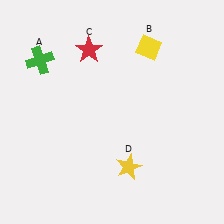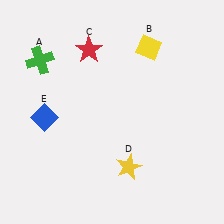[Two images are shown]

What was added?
A blue diamond (E) was added in Image 2.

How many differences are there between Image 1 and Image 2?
There is 1 difference between the two images.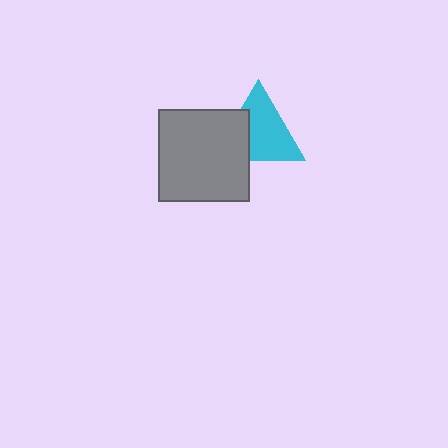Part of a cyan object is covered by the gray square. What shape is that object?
It is a triangle.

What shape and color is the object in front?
The object in front is a gray square.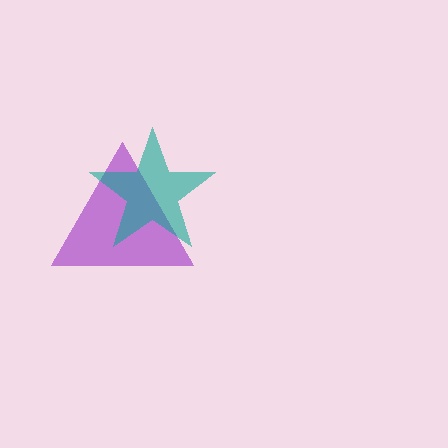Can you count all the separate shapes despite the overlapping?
Yes, there are 2 separate shapes.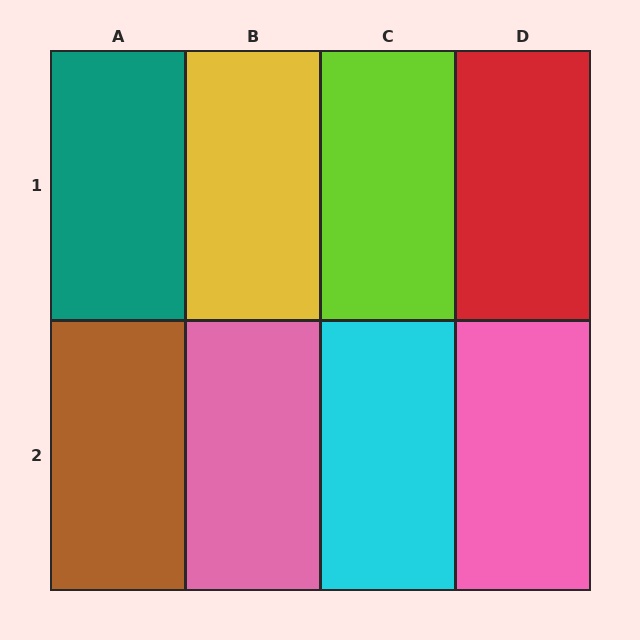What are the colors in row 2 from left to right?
Brown, pink, cyan, pink.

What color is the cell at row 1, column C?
Lime.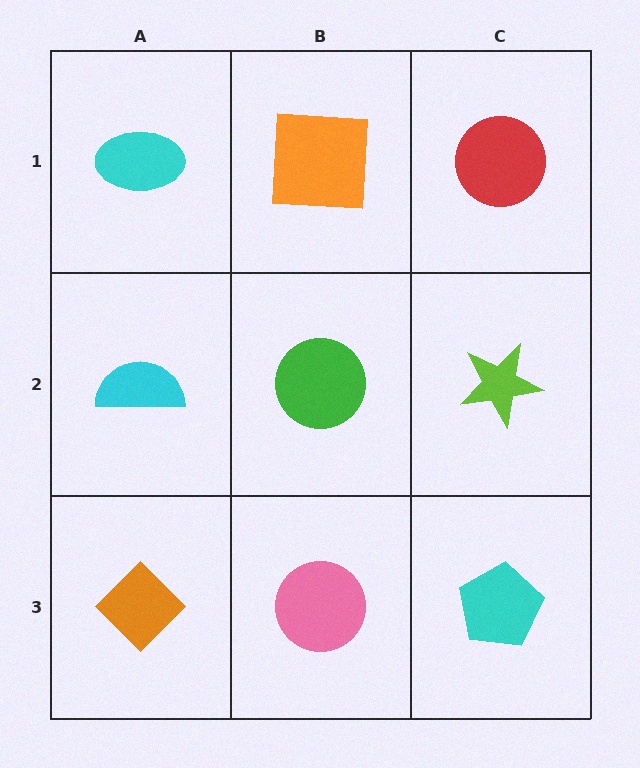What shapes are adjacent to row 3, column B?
A green circle (row 2, column B), an orange diamond (row 3, column A), a cyan pentagon (row 3, column C).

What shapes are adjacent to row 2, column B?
An orange square (row 1, column B), a pink circle (row 3, column B), a cyan semicircle (row 2, column A), a lime star (row 2, column C).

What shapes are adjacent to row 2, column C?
A red circle (row 1, column C), a cyan pentagon (row 3, column C), a green circle (row 2, column B).